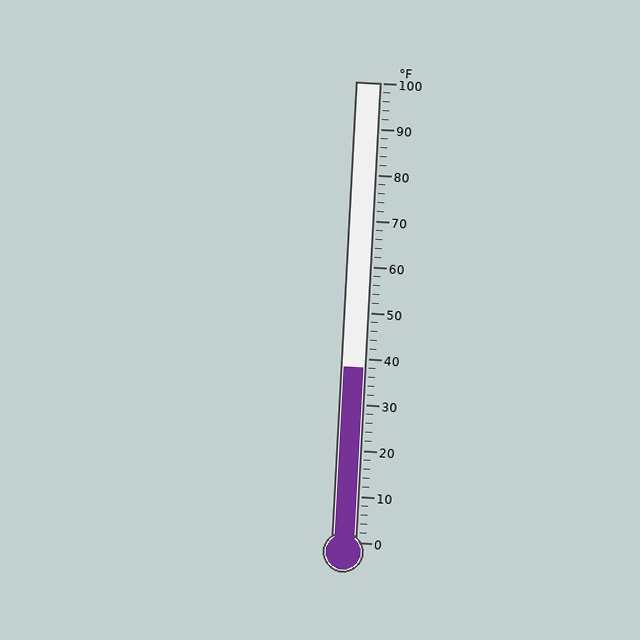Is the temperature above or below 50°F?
The temperature is below 50°F.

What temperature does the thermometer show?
The thermometer shows approximately 38°F.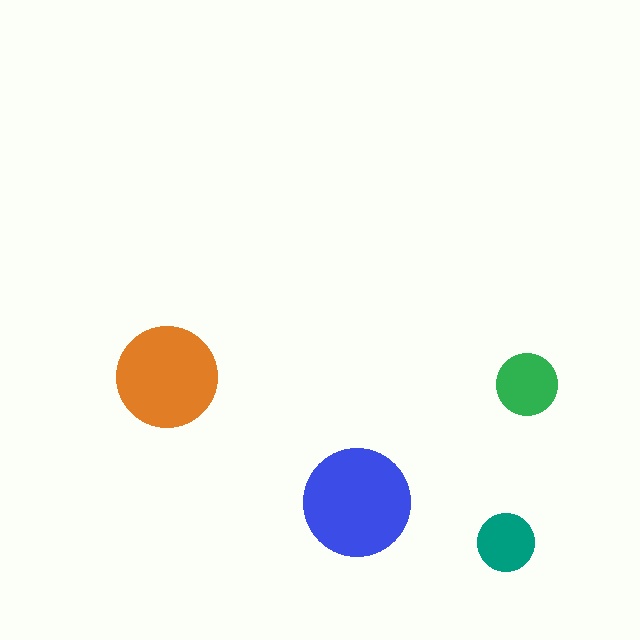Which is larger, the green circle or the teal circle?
The green one.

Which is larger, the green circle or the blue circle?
The blue one.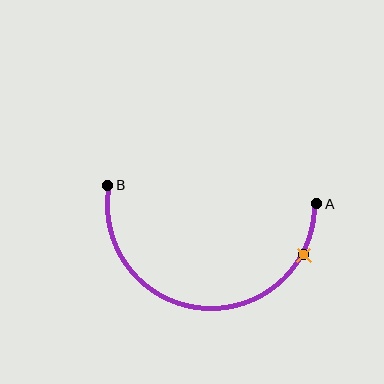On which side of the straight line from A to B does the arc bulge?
The arc bulges below the straight line connecting A and B.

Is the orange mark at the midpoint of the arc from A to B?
No. The orange mark lies on the arc but is closer to endpoint A. The arc midpoint would be at the point on the curve equidistant along the arc from both A and B.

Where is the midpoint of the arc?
The arc midpoint is the point on the curve farthest from the straight line joining A and B. It sits below that line.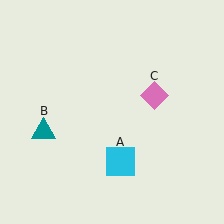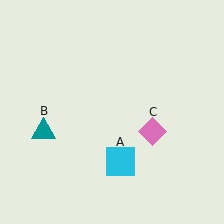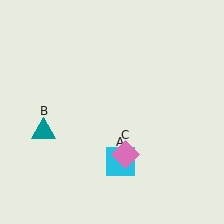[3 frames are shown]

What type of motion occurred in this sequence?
The pink diamond (object C) rotated clockwise around the center of the scene.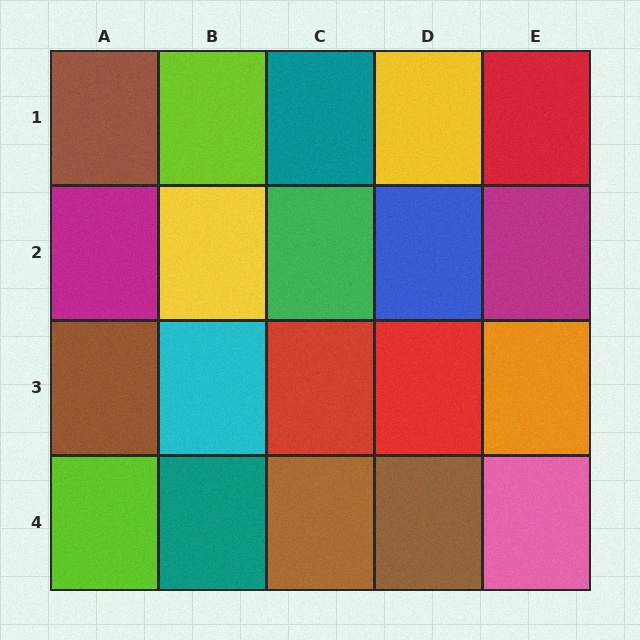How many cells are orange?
1 cell is orange.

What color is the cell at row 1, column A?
Brown.